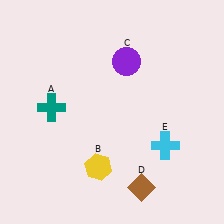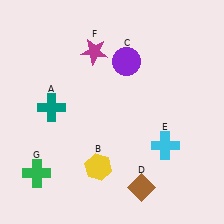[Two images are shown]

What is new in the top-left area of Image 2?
A magenta star (F) was added in the top-left area of Image 2.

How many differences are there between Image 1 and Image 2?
There are 2 differences between the two images.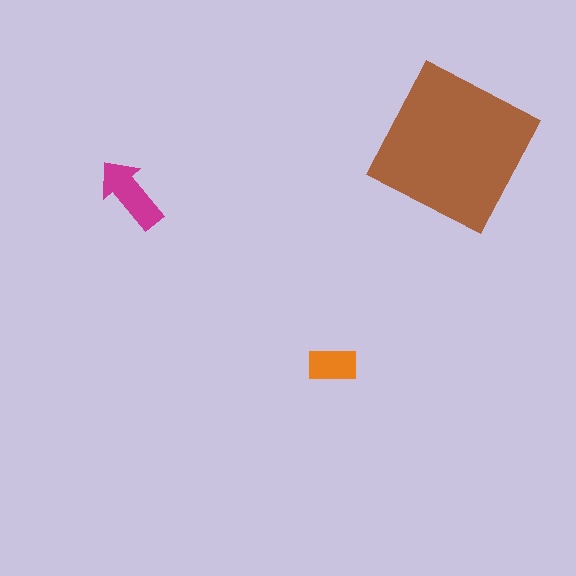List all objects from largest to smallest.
The brown square, the magenta arrow, the orange rectangle.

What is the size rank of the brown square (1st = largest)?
1st.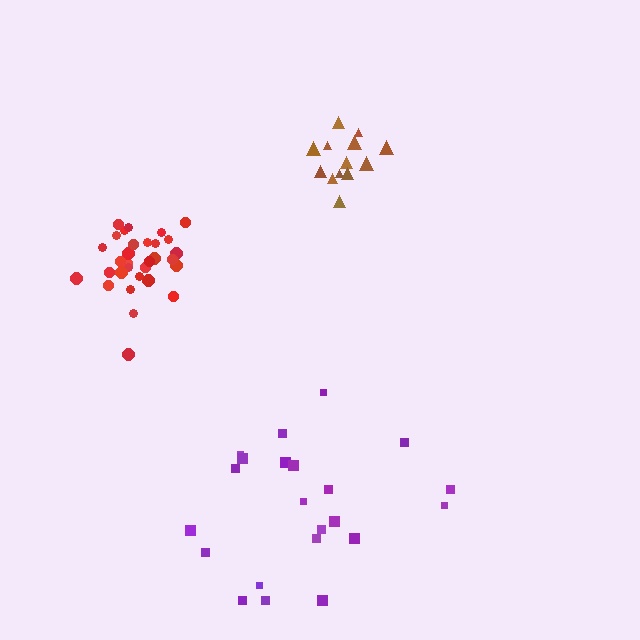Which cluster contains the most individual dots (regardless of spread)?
Red (31).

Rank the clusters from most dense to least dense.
red, brown, purple.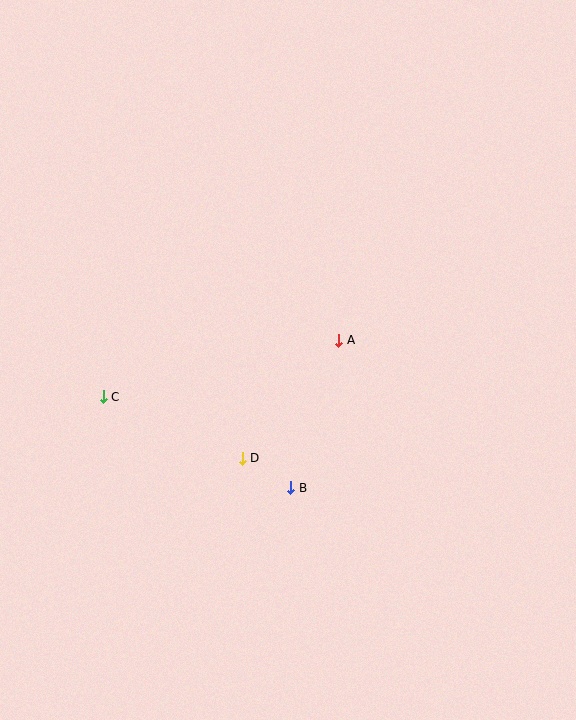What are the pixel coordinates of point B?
Point B is at (291, 488).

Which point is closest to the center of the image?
Point A at (339, 340) is closest to the center.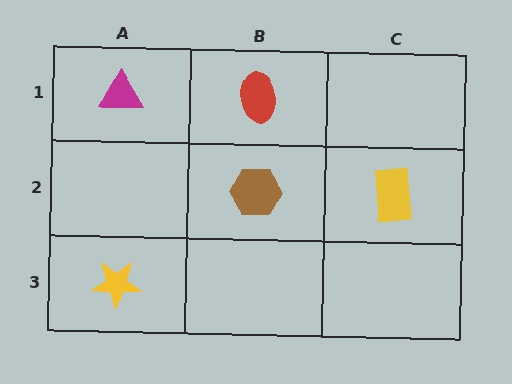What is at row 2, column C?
A yellow rectangle.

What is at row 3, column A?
A yellow star.